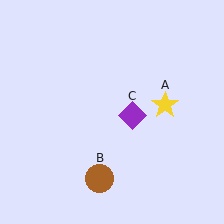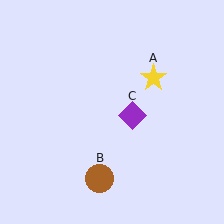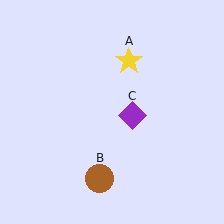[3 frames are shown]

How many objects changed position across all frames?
1 object changed position: yellow star (object A).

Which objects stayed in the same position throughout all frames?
Brown circle (object B) and purple diamond (object C) remained stationary.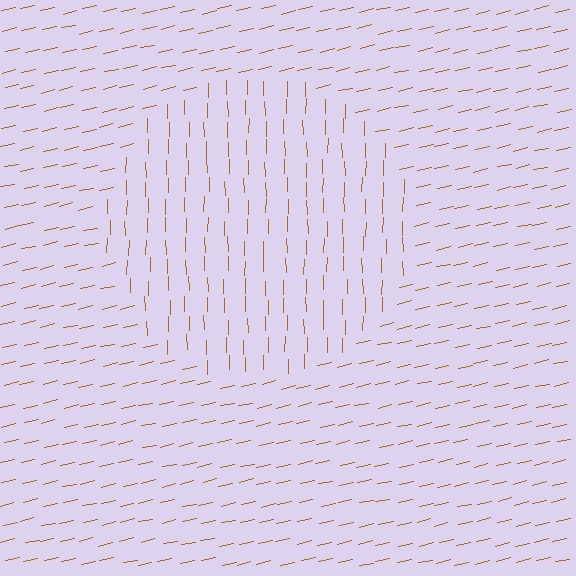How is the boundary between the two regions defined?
The boundary is defined purely by a change in line orientation (approximately 78 degrees difference). All lines are the same color and thickness.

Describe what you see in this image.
The image is filled with small brown line segments. A circle region in the image has lines oriented differently from the surrounding lines, creating a visible texture boundary.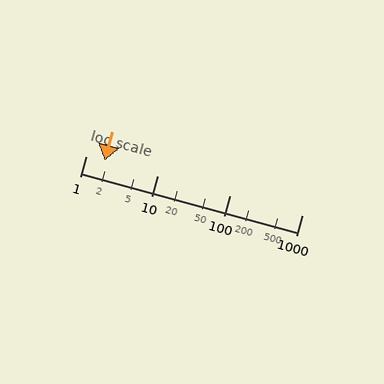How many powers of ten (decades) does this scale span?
The scale spans 3 decades, from 1 to 1000.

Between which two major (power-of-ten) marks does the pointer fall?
The pointer is between 1 and 10.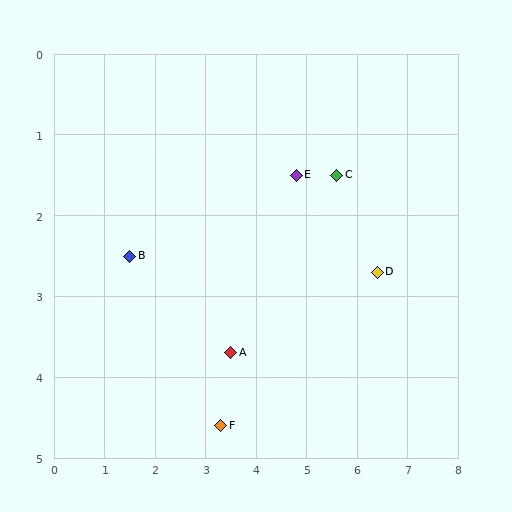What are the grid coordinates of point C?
Point C is at approximately (5.6, 1.5).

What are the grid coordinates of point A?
Point A is at approximately (3.5, 3.7).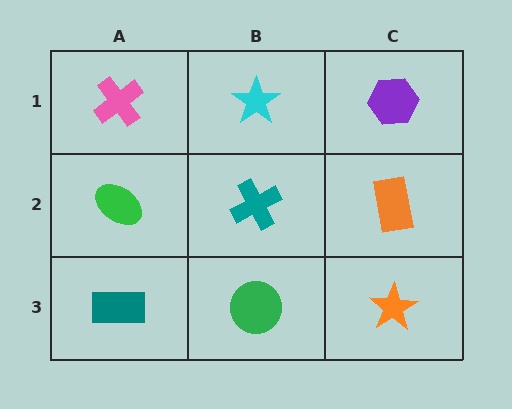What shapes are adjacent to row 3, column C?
An orange rectangle (row 2, column C), a green circle (row 3, column B).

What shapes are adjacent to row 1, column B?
A teal cross (row 2, column B), a pink cross (row 1, column A), a purple hexagon (row 1, column C).